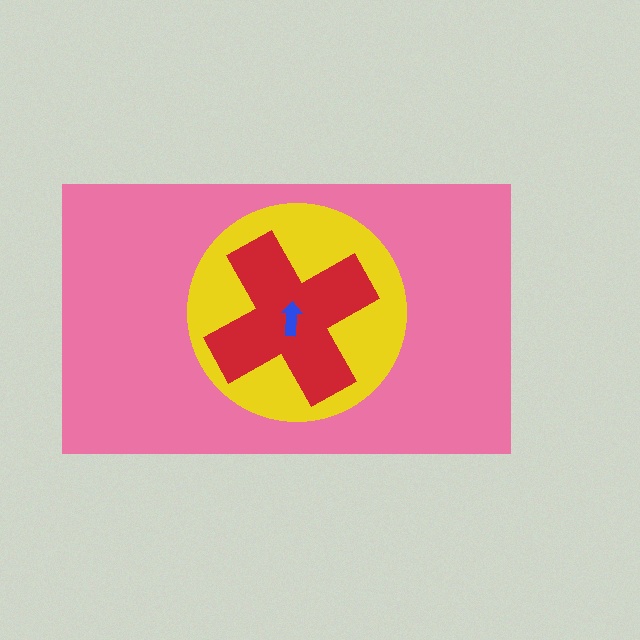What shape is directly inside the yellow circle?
The red cross.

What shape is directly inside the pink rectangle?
The yellow circle.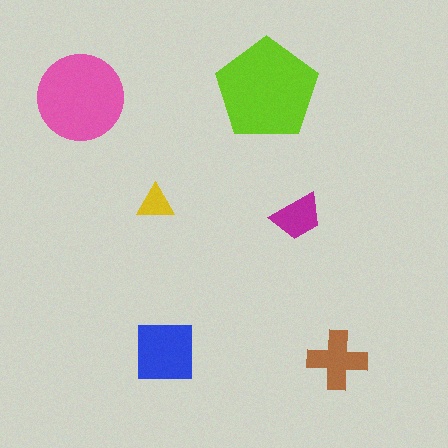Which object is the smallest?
The yellow triangle.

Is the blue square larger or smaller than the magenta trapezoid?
Larger.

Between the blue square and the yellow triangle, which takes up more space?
The blue square.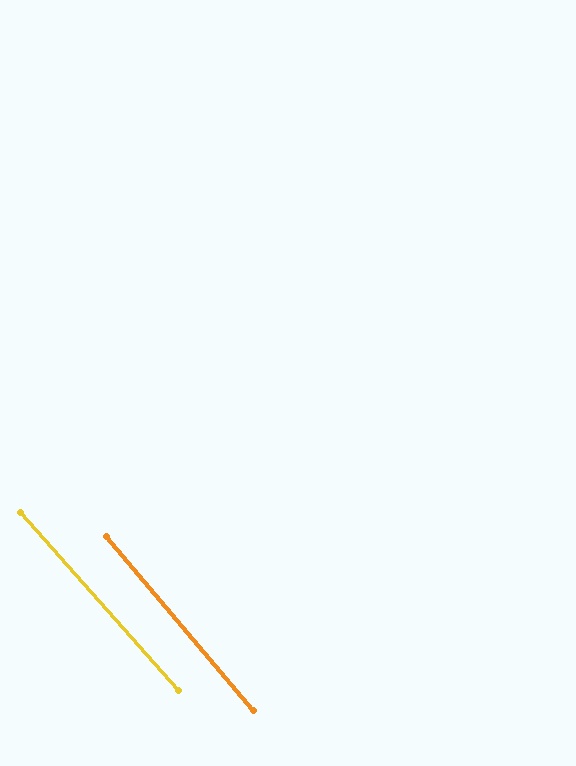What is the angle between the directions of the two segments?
Approximately 1 degree.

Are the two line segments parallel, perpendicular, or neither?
Parallel — their directions differ by only 1.3°.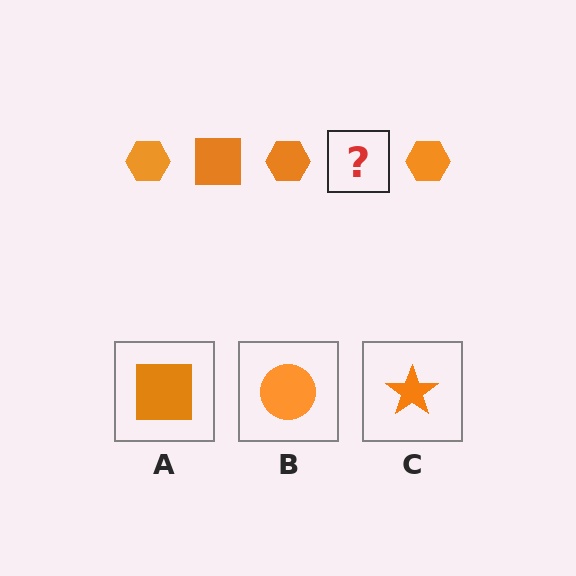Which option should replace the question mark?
Option A.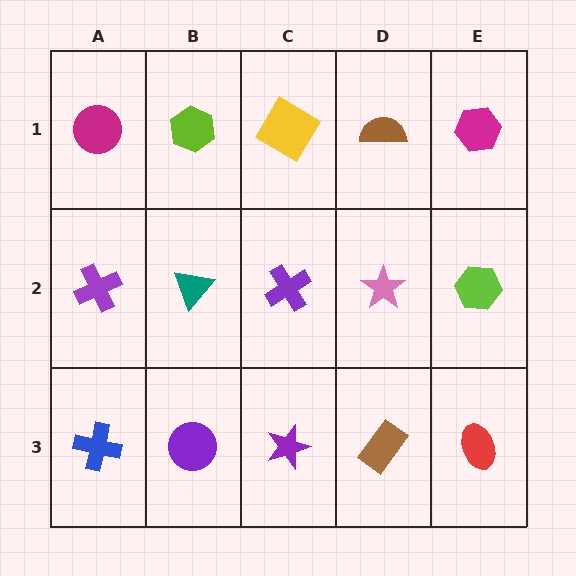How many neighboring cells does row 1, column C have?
3.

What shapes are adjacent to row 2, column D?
A brown semicircle (row 1, column D), a brown rectangle (row 3, column D), a purple cross (row 2, column C), a lime hexagon (row 2, column E).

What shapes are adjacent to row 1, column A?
A purple cross (row 2, column A), a lime hexagon (row 1, column B).